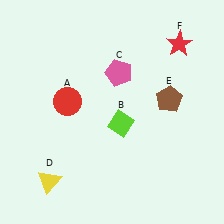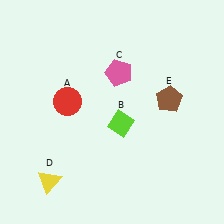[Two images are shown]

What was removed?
The red star (F) was removed in Image 2.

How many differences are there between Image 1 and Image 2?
There is 1 difference between the two images.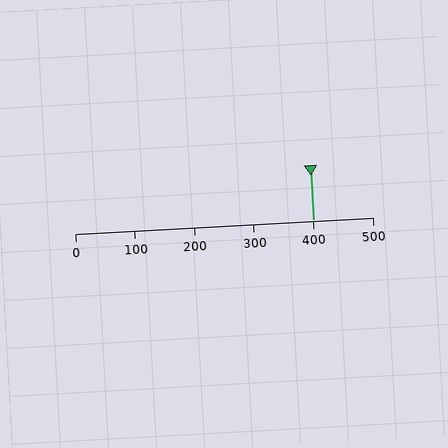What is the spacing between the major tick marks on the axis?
The major ticks are spaced 100 apart.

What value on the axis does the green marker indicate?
The marker indicates approximately 400.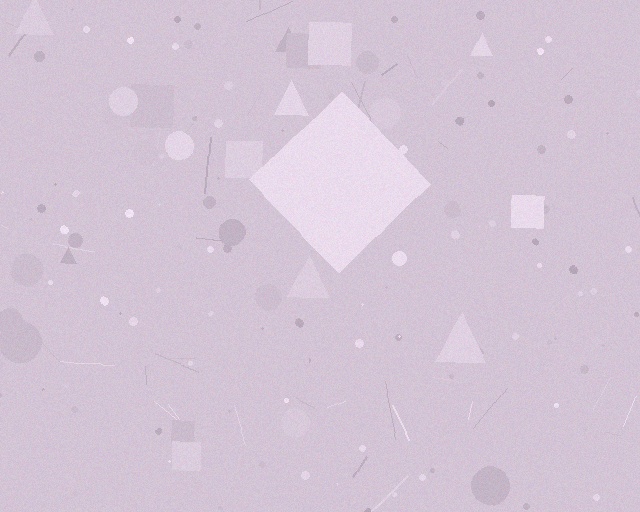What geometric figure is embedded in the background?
A diamond is embedded in the background.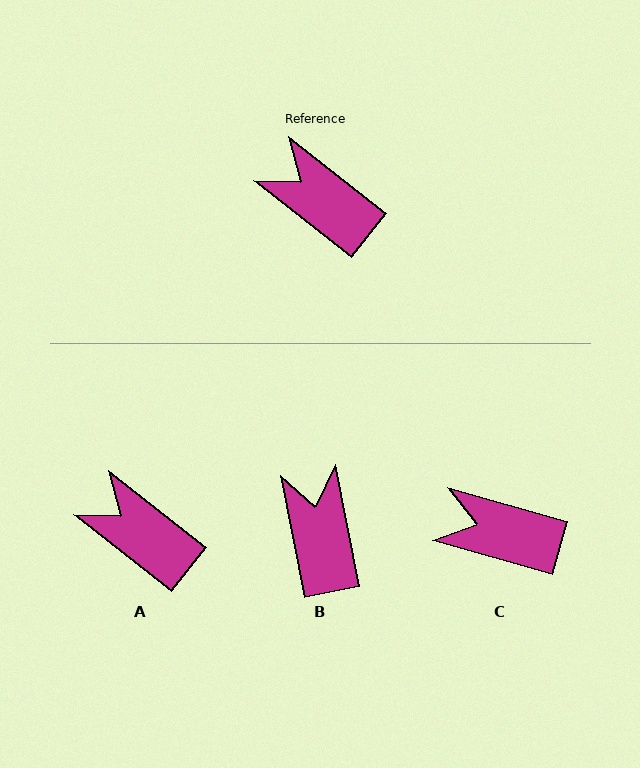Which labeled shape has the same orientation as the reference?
A.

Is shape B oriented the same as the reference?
No, it is off by about 40 degrees.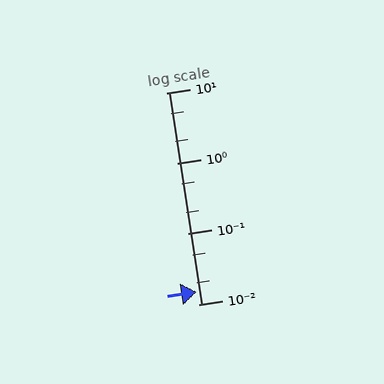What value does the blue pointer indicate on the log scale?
The pointer indicates approximately 0.015.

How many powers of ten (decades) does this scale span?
The scale spans 3 decades, from 0.01 to 10.